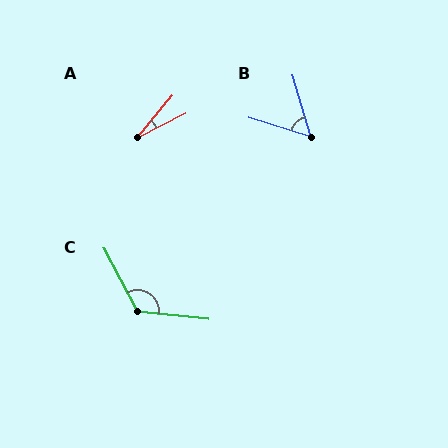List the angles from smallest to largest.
A (23°), B (55°), C (123°).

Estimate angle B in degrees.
Approximately 55 degrees.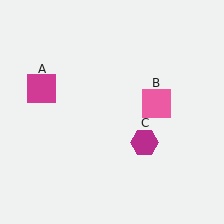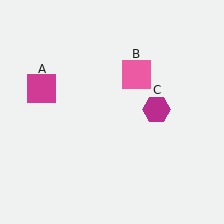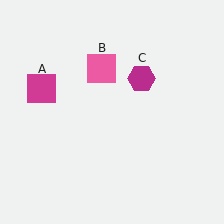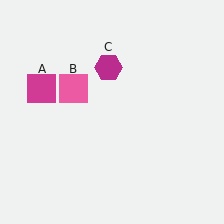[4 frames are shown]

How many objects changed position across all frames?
2 objects changed position: pink square (object B), magenta hexagon (object C).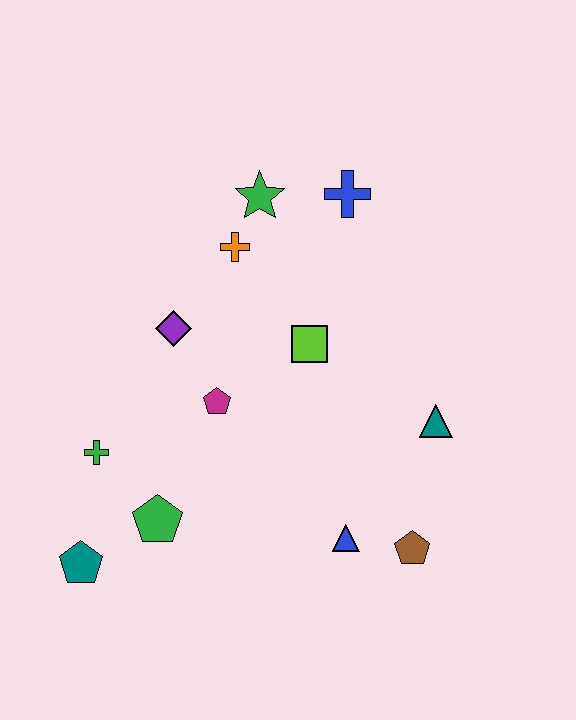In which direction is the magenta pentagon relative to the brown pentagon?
The magenta pentagon is to the left of the brown pentagon.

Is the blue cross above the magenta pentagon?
Yes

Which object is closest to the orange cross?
The green star is closest to the orange cross.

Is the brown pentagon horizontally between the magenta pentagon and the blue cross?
No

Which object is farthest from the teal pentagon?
The blue cross is farthest from the teal pentagon.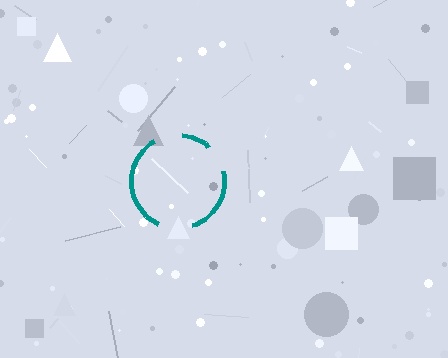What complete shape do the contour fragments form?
The contour fragments form a circle.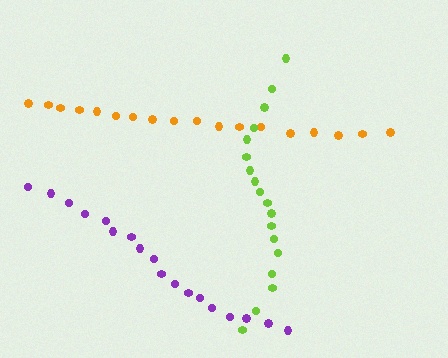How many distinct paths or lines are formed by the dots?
There are 3 distinct paths.